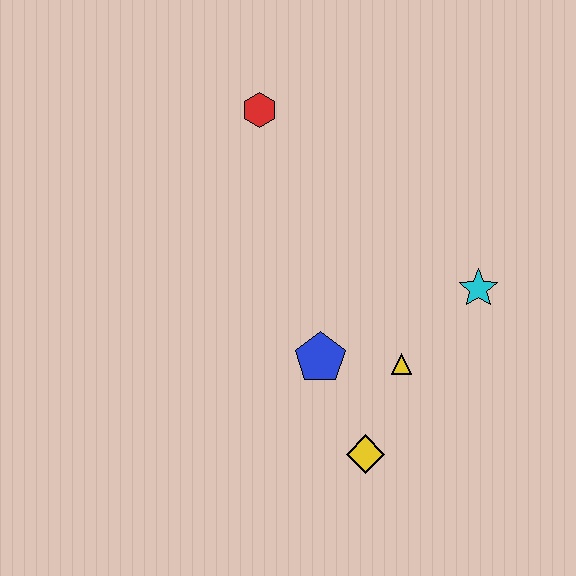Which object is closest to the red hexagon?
The blue pentagon is closest to the red hexagon.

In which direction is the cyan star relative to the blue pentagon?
The cyan star is to the right of the blue pentagon.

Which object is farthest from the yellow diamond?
The red hexagon is farthest from the yellow diamond.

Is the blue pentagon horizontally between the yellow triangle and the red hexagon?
Yes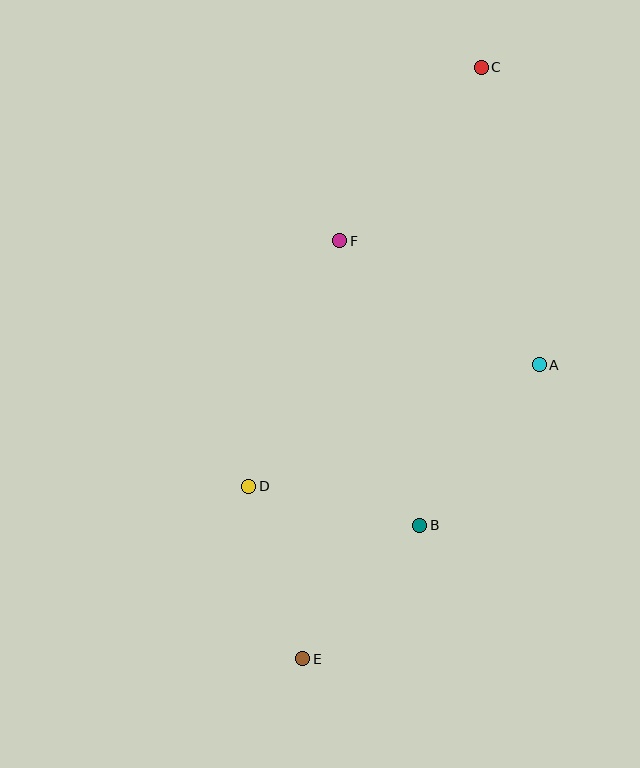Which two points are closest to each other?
Points B and D are closest to each other.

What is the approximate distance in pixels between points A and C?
The distance between A and C is approximately 303 pixels.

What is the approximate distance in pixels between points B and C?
The distance between B and C is approximately 462 pixels.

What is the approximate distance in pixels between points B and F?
The distance between B and F is approximately 296 pixels.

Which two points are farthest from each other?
Points C and E are farthest from each other.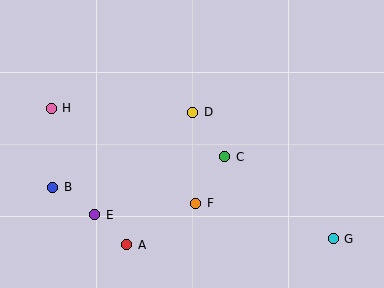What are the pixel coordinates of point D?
Point D is at (193, 112).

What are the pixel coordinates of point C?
Point C is at (225, 157).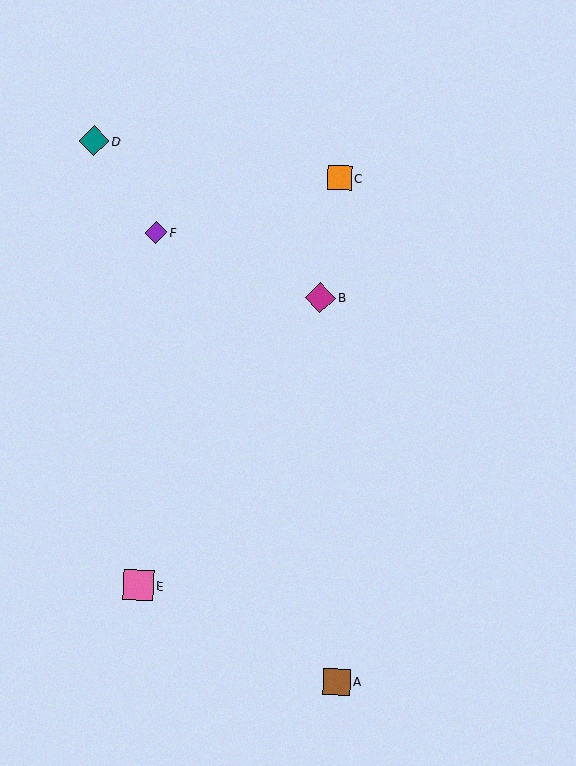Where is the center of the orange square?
The center of the orange square is at (340, 178).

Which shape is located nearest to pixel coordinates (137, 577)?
The pink square (labeled E) at (138, 585) is nearest to that location.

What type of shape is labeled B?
Shape B is a magenta diamond.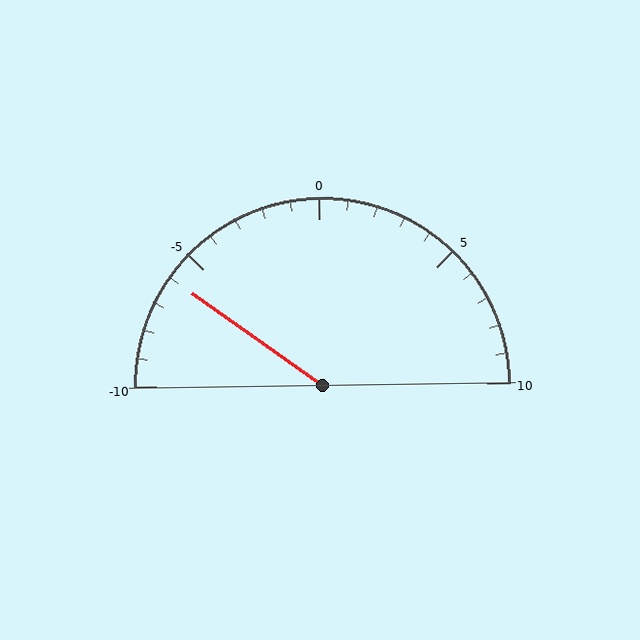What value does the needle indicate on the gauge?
The needle indicates approximately -6.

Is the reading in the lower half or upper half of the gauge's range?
The reading is in the lower half of the range (-10 to 10).